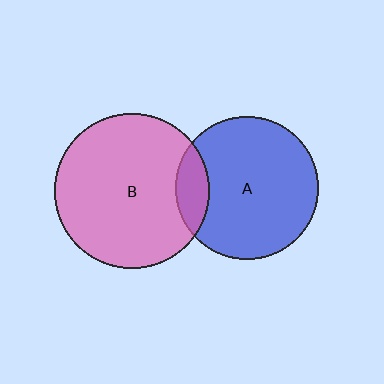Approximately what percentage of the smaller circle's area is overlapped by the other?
Approximately 15%.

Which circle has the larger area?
Circle B (pink).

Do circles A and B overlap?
Yes.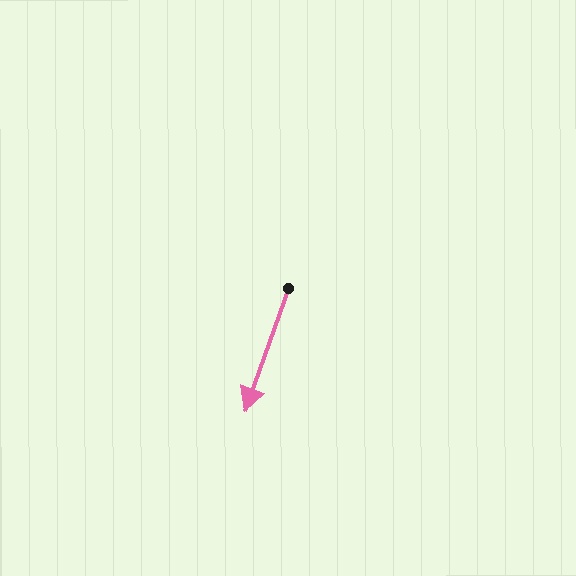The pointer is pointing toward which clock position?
Roughly 7 o'clock.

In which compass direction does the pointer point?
South.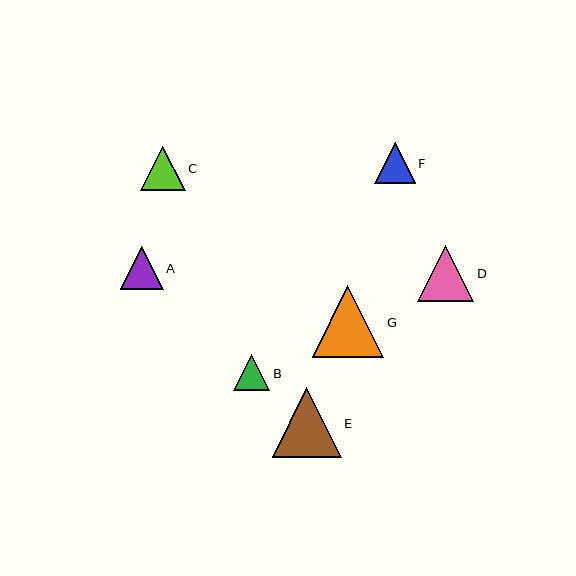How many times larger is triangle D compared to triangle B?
Triangle D is approximately 1.5 times the size of triangle B.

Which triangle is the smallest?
Triangle B is the smallest with a size of approximately 36 pixels.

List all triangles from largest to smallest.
From largest to smallest: G, E, D, C, A, F, B.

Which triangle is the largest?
Triangle G is the largest with a size of approximately 71 pixels.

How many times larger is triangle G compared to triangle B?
Triangle G is approximately 2.0 times the size of triangle B.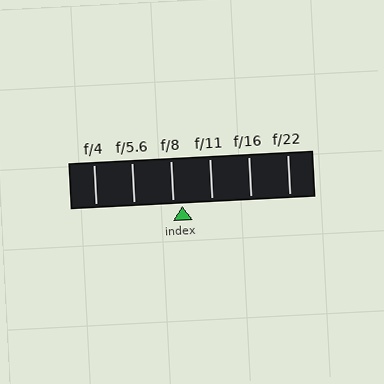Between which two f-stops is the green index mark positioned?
The index mark is between f/8 and f/11.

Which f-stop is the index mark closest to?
The index mark is closest to f/8.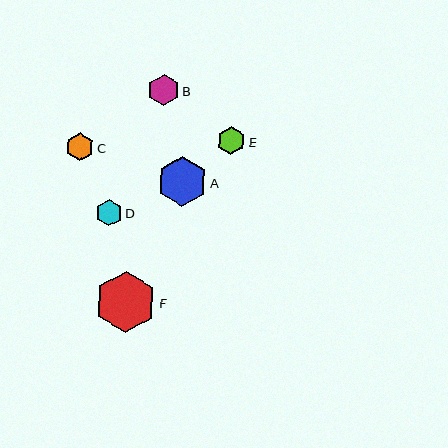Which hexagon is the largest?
Hexagon F is the largest with a size of approximately 61 pixels.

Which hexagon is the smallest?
Hexagon D is the smallest with a size of approximately 27 pixels.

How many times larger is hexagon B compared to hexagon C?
Hexagon B is approximately 1.1 times the size of hexagon C.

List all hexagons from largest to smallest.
From largest to smallest: F, A, B, E, C, D.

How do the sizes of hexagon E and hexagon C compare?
Hexagon E and hexagon C are approximately the same size.